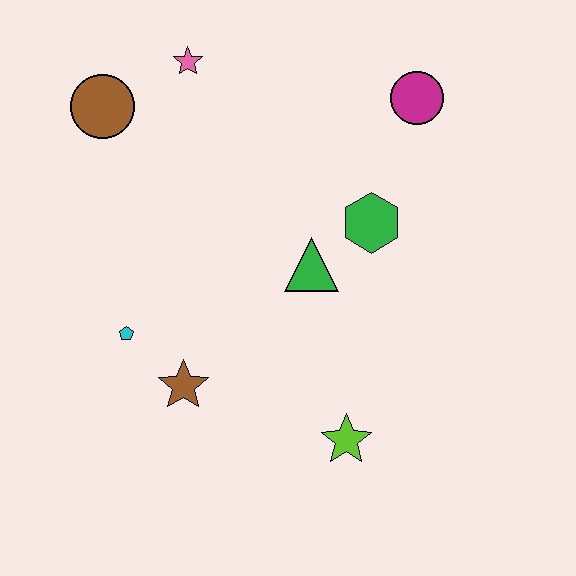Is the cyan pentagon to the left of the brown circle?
No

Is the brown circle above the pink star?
No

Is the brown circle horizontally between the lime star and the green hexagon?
No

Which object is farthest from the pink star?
The lime star is farthest from the pink star.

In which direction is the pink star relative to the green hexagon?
The pink star is to the left of the green hexagon.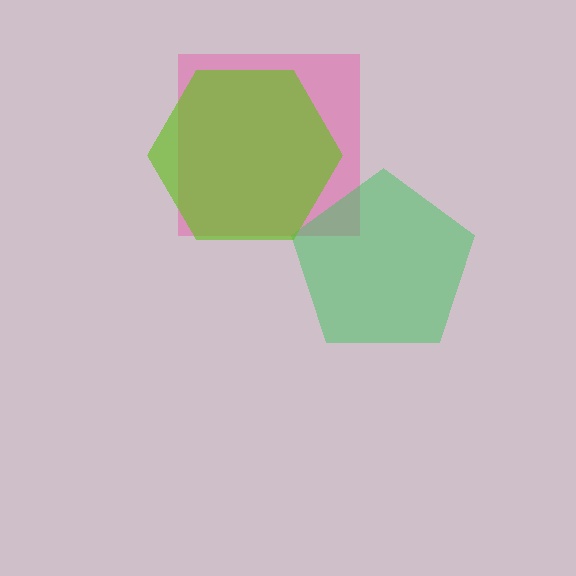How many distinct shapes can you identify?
There are 3 distinct shapes: a pink square, a green pentagon, a lime hexagon.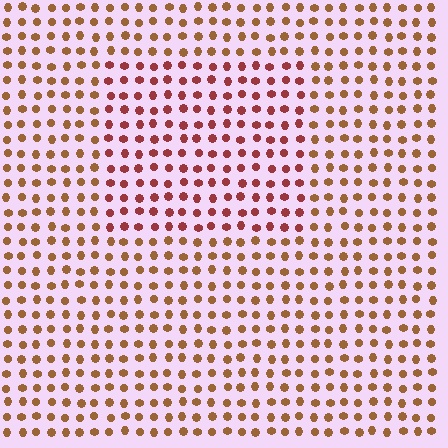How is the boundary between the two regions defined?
The boundary is defined purely by a slight shift in hue (about 33 degrees). Spacing, size, and orientation are identical on both sides.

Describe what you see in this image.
The image is filled with small brown elements in a uniform arrangement. A rectangle-shaped region is visible where the elements are tinted to a slightly different hue, forming a subtle color boundary.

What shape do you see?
I see a rectangle.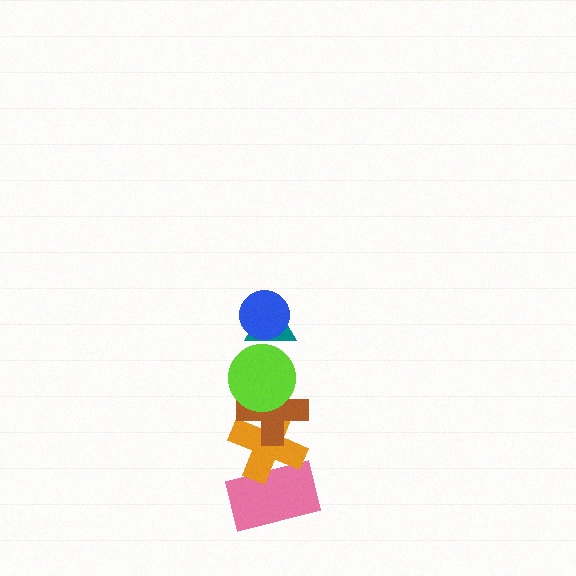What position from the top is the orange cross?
The orange cross is 5th from the top.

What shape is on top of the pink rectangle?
The orange cross is on top of the pink rectangle.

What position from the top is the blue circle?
The blue circle is 1st from the top.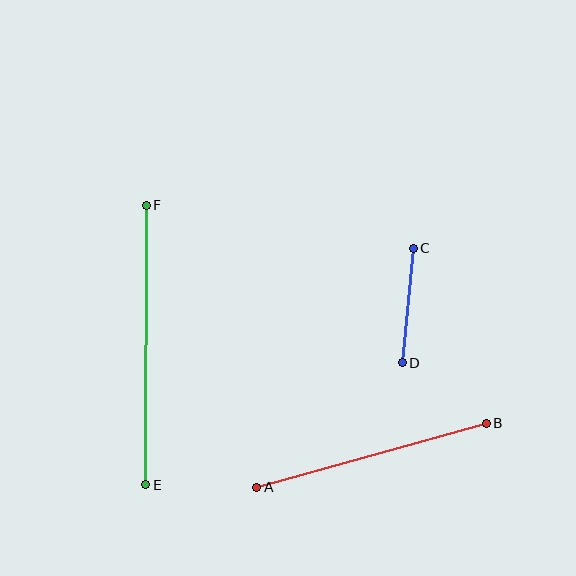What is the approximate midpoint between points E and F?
The midpoint is at approximately (146, 345) pixels.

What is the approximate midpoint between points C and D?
The midpoint is at approximately (408, 305) pixels.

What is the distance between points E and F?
The distance is approximately 279 pixels.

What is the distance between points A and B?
The distance is approximately 238 pixels.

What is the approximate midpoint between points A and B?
The midpoint is at approximately (372, 455) pixels.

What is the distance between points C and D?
The distance is approximately 115 pixels.